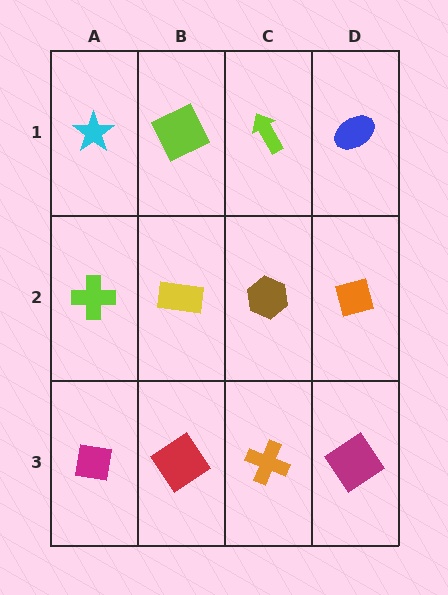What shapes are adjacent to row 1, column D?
An orange square (row 2, column D), a lime arrow (row 1, column C).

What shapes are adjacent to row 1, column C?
A brown hexagon (row 2, column C), a lime square (row 1, column B), a blue ellipse (row 1, column D).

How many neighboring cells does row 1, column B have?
3.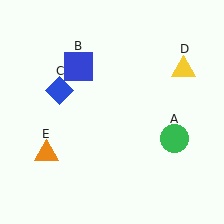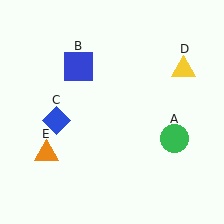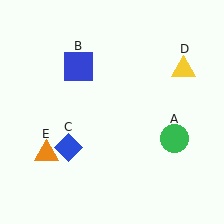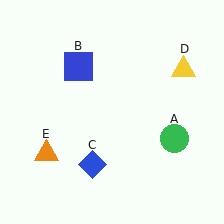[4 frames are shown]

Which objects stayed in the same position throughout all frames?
Green circle (object A) and blue square (object B) and yellow triangle (object D) and orange triangle (object E) remained stationary.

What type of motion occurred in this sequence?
The blue diamond (object C) rotated counterclockwise around the center of the scene.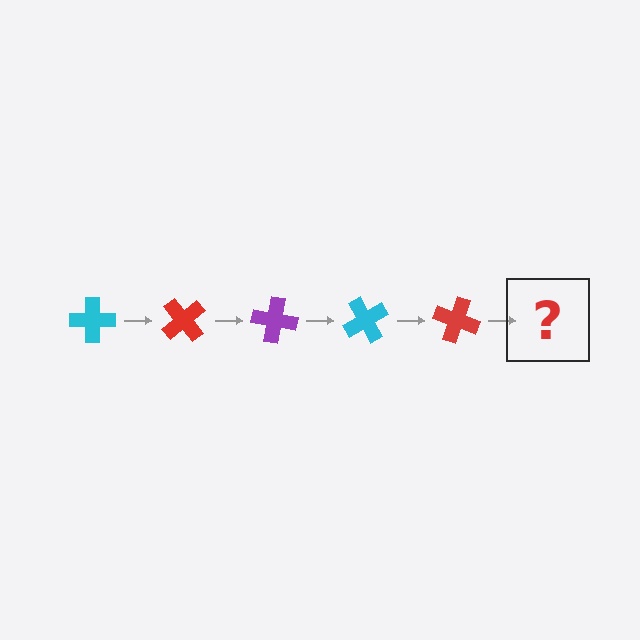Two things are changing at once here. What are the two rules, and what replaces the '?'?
The two rules are that it rotates 50 degrees each step and the color cycles through cyan, red, and purple. The '?' should be a purple cross, rotated 250 degrees from the start.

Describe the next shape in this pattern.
It should be a purple cross, rotated 250 degrees from the start.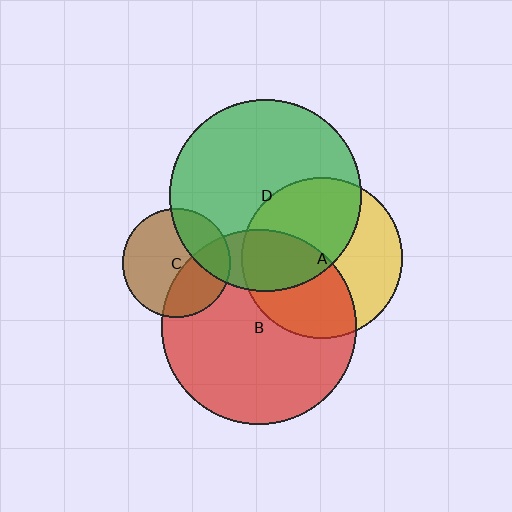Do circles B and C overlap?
Yes.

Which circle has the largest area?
Circle B (red).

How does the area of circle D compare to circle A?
Approximately 1.4 times.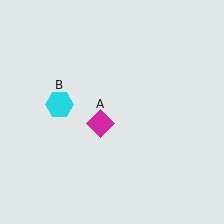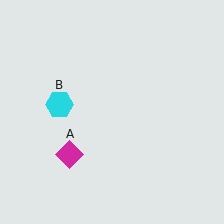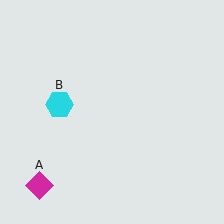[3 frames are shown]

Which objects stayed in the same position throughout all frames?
Cyan hexagon (object B) remained stationary.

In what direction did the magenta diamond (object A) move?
The magenta diamond (object A) moved down and to the left.